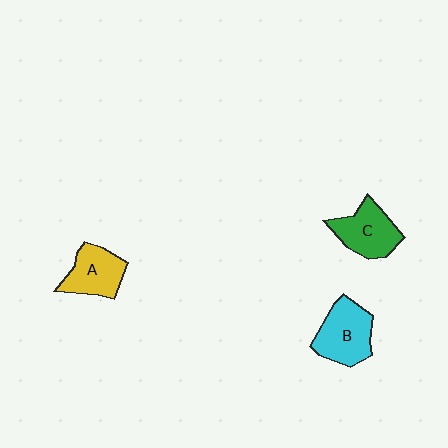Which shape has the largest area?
Shape B (cyan).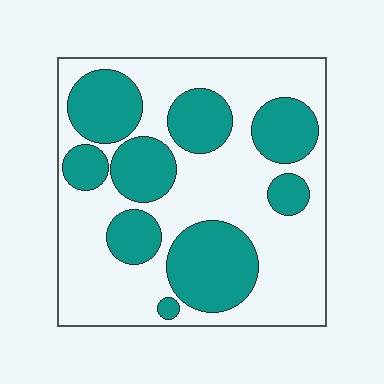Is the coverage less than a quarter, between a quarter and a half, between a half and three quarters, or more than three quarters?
Between a quarter and a half.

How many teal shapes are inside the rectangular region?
9.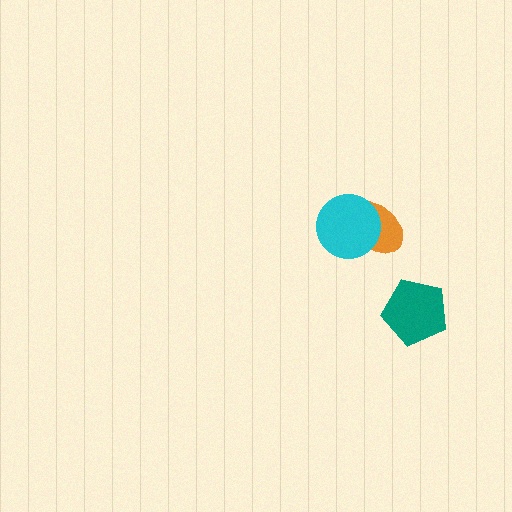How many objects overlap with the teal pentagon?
0 objects overlap with the teal pentagon.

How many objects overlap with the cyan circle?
1 object overlaps with the cyan circle.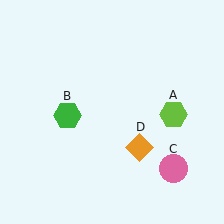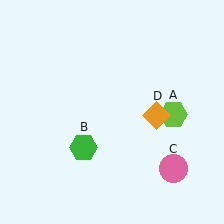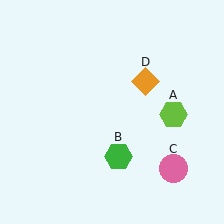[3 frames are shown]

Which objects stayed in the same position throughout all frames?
Lime hexagon (object A) and pink circle (object C) remained stationary.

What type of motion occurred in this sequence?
The green hexagon (object B), orange diamond (object D) rotated counterclockwise around the center of the scene.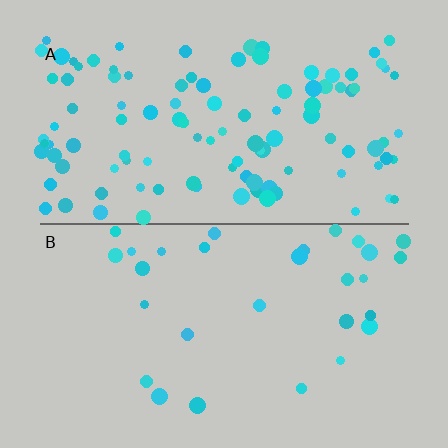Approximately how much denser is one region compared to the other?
Approximately 3.6× — region A over region B.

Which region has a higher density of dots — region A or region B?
A (the top).